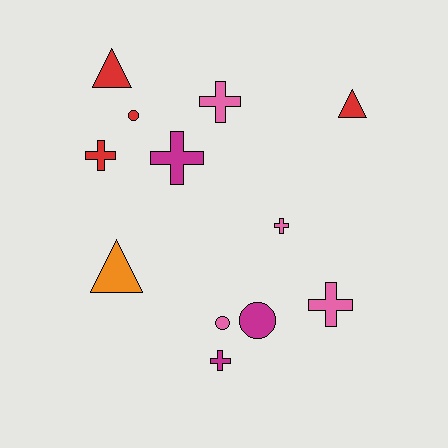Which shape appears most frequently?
Cross, with 6 objects.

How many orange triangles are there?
There is 1 orange triangle.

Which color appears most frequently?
Pink, with 4 objects.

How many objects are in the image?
There are 12 objects.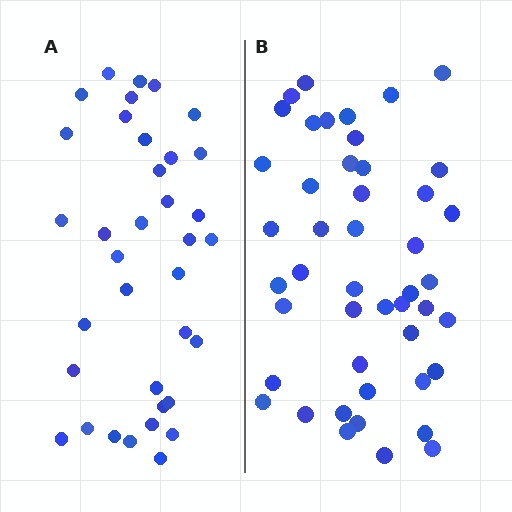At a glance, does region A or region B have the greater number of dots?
Region B (the right region) has more dots.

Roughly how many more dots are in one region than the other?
Region B has roughly 10 or so more dots than region A.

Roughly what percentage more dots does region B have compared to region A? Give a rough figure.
About 30% more.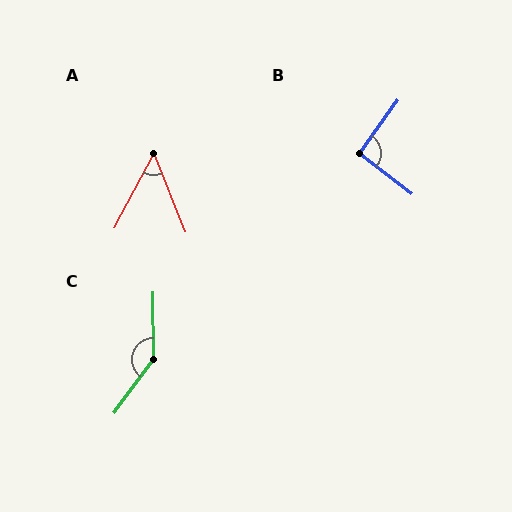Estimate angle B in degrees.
Approximately 92 degrees.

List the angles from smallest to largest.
A (49°), B (92°), C (143°).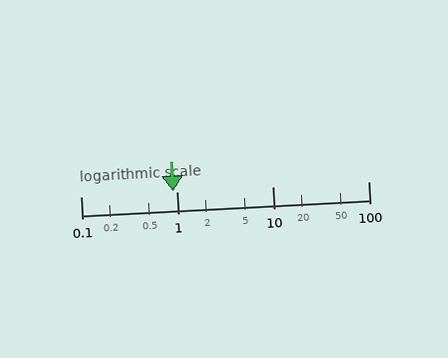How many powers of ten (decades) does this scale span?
The scale spans 3 decades, from 0.1 to 100.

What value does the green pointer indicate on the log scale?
The pointer indicates approximately 0.91.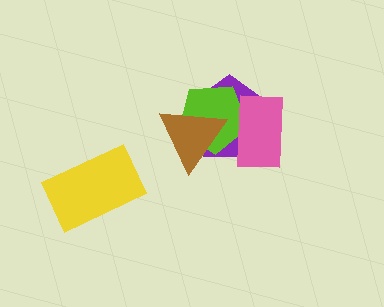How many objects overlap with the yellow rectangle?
0 objects overlap with the yellow rectangle.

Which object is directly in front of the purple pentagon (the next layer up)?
The lime pentagon is directly in front of the purple pentagon.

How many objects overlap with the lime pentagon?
3 objects overlap with the lime pentagon.